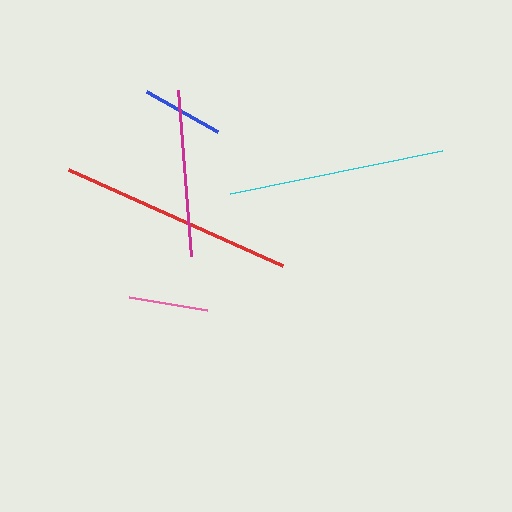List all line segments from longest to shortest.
From longest to shortest: red, cyan, magenta, blue, pink.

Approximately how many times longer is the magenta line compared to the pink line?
The magenta line is approximately 2.1 times the length of the pink line.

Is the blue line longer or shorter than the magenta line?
The magenta line is longer than the blue line.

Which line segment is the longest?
The red line is the longest at approximately 235 pixels.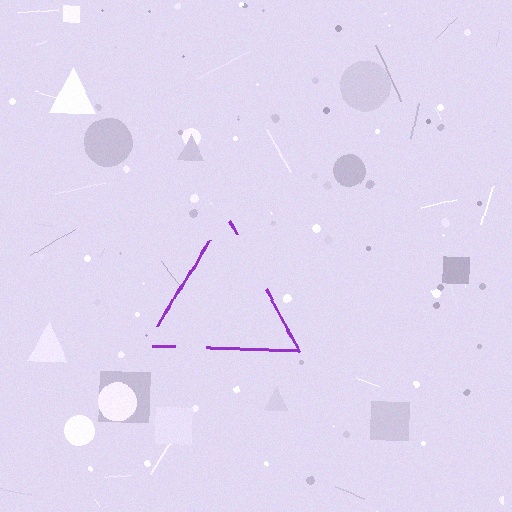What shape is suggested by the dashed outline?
The dashed outline suggests a triangle.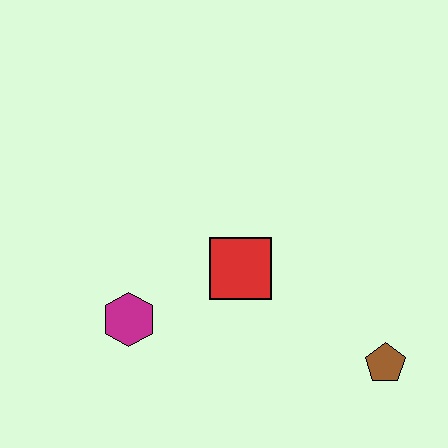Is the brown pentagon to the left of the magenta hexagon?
No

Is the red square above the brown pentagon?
Yes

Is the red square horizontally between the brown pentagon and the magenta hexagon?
Yes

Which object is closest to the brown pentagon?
The red square is closest to the brown pentagon.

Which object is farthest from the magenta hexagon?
The brown pentagon is farthest from the magenta hexagon.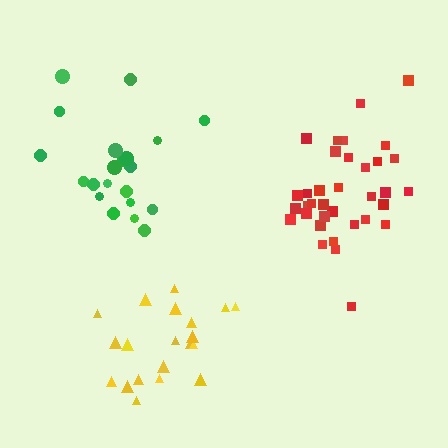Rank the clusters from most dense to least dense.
red, yellow, green.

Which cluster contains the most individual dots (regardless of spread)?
Red (35).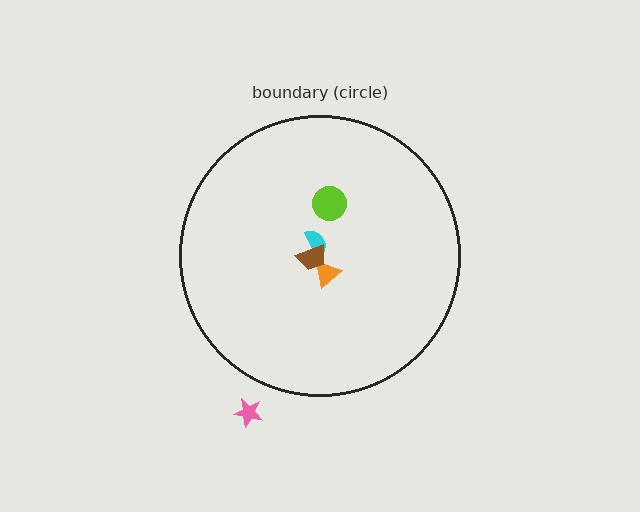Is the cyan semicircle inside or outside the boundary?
Inside.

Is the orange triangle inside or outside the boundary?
Inside.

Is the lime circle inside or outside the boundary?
Inside.